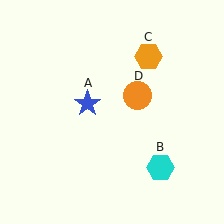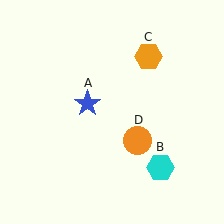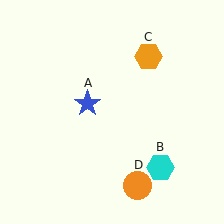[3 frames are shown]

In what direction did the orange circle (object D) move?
The orange circle (object D) moved down.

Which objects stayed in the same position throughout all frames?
Blue star (object A) and cyan hexagon (object B) and orange hexagon (object C) remained stationary.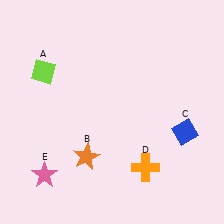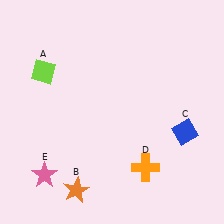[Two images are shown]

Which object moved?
The orange star (B) moved down.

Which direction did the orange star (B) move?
The orange star (B) moved down.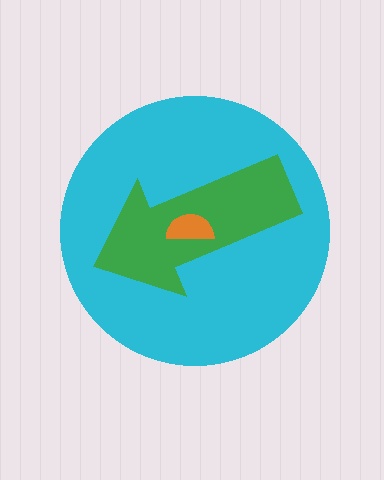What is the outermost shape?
The cyan circle.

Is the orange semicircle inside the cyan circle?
Yes.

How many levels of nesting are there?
3.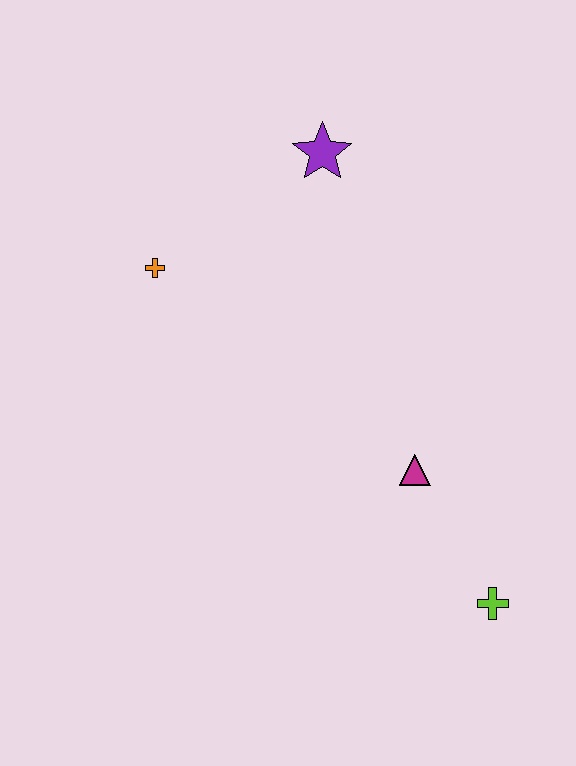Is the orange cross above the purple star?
No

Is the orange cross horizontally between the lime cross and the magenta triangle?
No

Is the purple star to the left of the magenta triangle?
Yes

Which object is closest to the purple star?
The orange cross is closest to the purple star.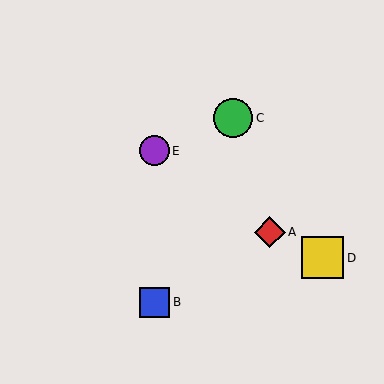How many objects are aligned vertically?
2 objects (B, E) are aligned vertically.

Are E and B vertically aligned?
Yes, both are at x≈155.